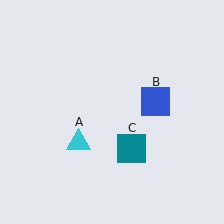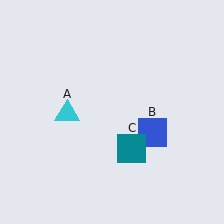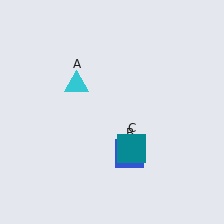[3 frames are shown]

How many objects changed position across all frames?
2 objects changed position: cyan triangle (object A), blue square (object B).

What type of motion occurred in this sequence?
The cyan triangle (object A), blue square (object B) rotated clockwise around the center of the scene.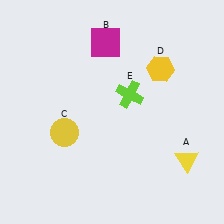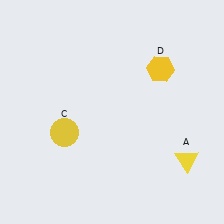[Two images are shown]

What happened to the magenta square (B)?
The magenta square (B) was removed in Image 2. It was in the top-left area of Image 1.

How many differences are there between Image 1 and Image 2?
There are 2 differences between the two images.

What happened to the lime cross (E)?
The lime cross (E) was removed in Image 2. It was in the top-right area of Image 1.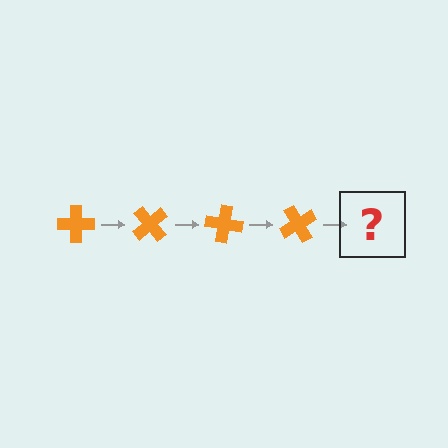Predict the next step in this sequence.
The next step is an orange cross rotated 200 degrees.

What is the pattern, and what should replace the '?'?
The pattern is that the cross rotates 50 degrees each step. The '?' should be an orange cross rotated 200 degrees.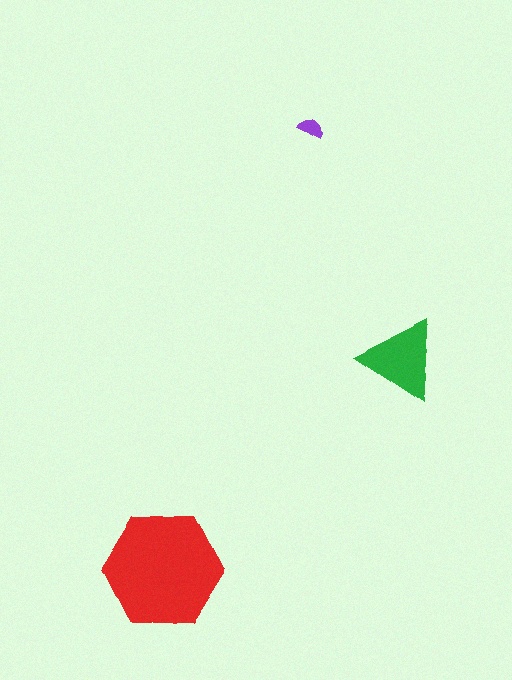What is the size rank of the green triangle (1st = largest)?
2nd.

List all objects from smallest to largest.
The purple semicircle, the green triangle, the red hexagon.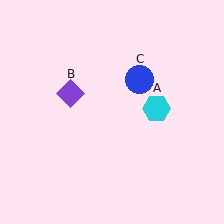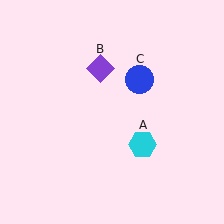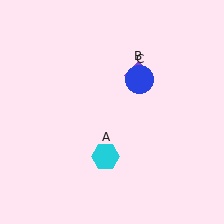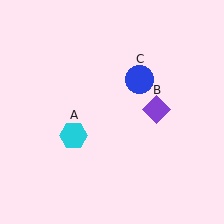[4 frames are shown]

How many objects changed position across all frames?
2 objects changed position: cyan hexagon (object A), purple diamond (object B).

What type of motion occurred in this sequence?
The cyan hexagon (object A), purple diamond (object B) rotated clockwise around the center of the scene.